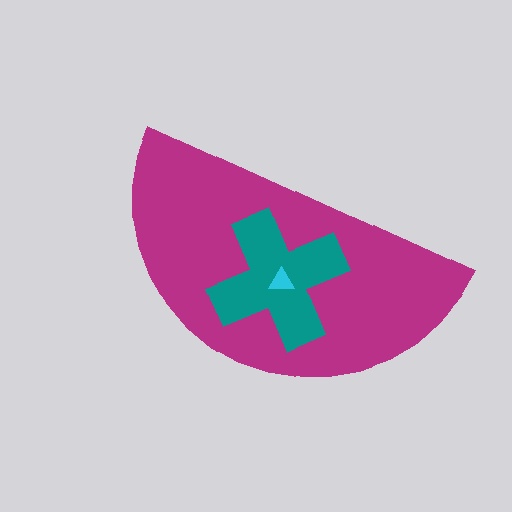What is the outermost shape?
The magenta semicircle.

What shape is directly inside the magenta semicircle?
The teal cross.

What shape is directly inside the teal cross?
The cyan triangle.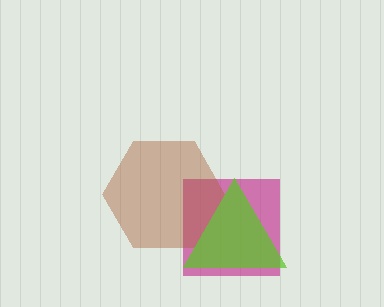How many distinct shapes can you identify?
There are 3 distinct shapes: a magenta square, a brown hexagon, a lime triangle.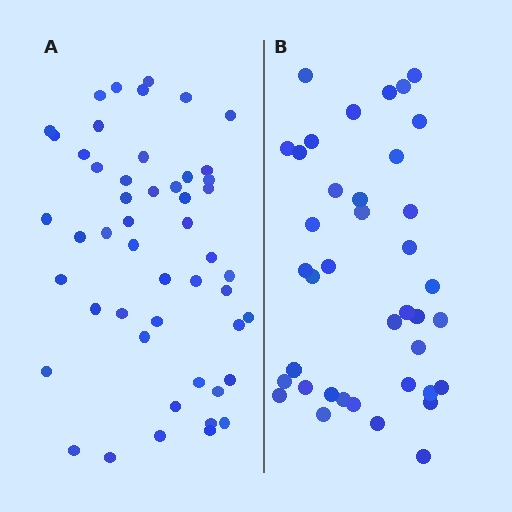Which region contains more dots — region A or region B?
Region A (the left region) has more dots.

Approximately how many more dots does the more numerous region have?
Region A has roughly 12 or so more dots than region B.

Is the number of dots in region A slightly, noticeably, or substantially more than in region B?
Region A has noticeably more, but not dramatically so. The ratio is roughly 1.3 to 1.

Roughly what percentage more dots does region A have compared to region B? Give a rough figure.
About 30% more.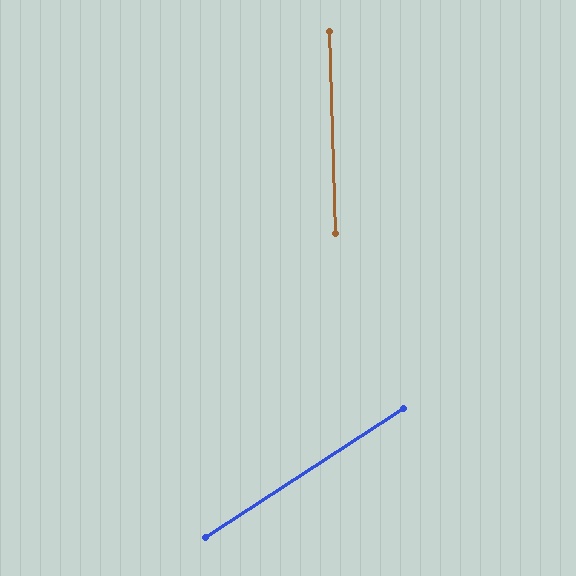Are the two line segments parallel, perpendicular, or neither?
Neither parallel nor perpendicular — they differ by about 59°.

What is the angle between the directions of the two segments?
Approximately 59 degrees.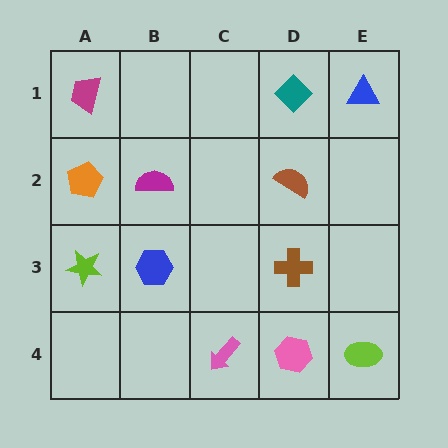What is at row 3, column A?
A lime star.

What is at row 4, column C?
A pink arrow.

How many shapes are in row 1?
3 shapes.